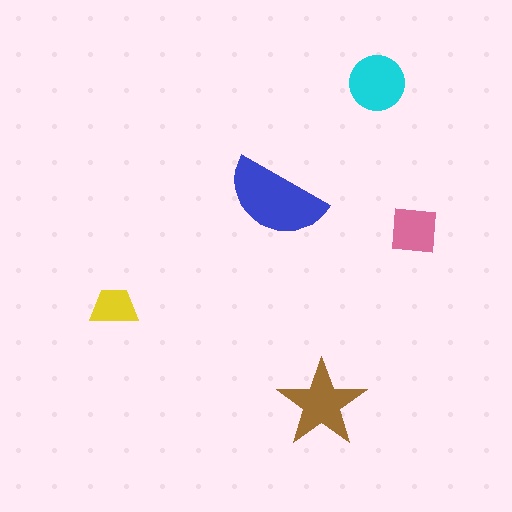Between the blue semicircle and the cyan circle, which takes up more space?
The blue semicircle.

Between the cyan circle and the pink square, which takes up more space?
The cyan circle.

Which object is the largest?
The blue semicircle.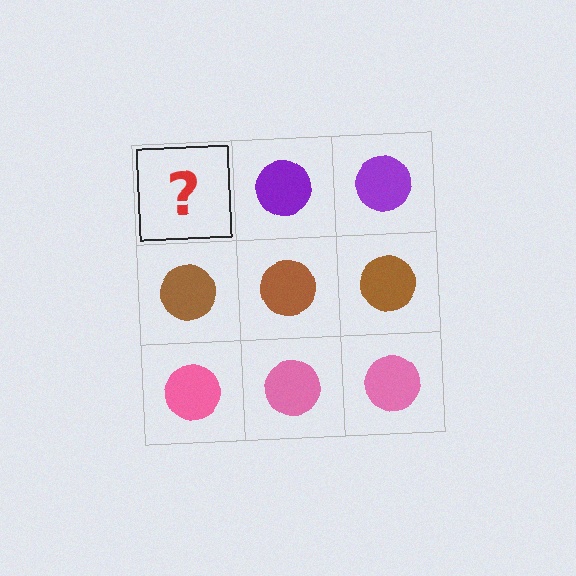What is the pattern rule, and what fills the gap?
The rule is that each row has a consistent color. The gap should be filled with a purple circle.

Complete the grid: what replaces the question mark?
The question mark should be replaced with a purple circle.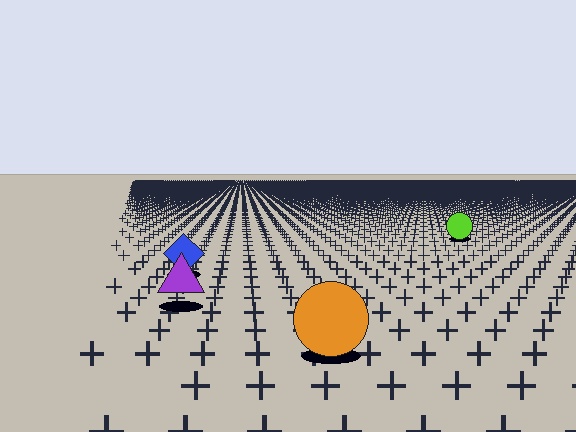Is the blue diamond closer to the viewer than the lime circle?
Yes. The blue diamond is closer — you can tell from the texture gradient: the ground texture is coarser near it.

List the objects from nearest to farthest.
From nearest to farthest: the orange circle, the purple triangle, the blue diamond, the lime circle.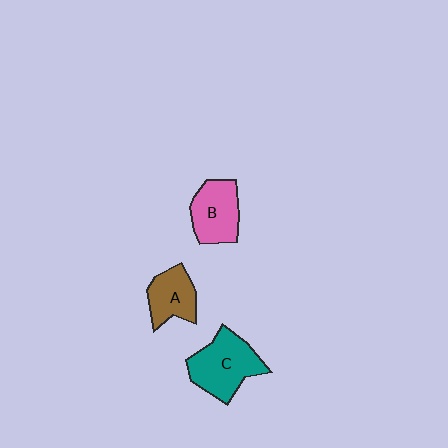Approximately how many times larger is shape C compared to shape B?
Approximately 1.3 times.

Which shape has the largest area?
Shape C (teal).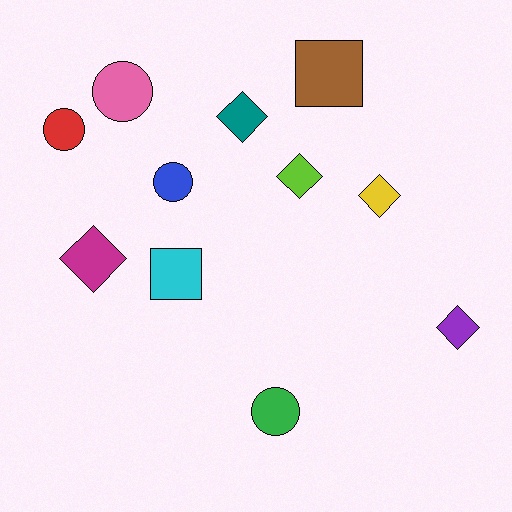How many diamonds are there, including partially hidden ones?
There are 5 diamonds.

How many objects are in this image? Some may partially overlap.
There are 11 objects.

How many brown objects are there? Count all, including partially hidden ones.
There is 1 brown object.